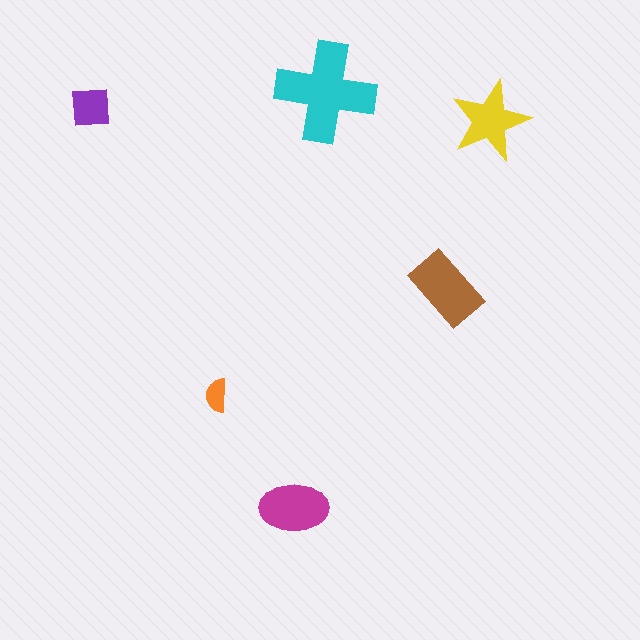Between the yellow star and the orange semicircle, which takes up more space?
The yellow star.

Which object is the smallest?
The orange semicircle.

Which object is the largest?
The cyan cross.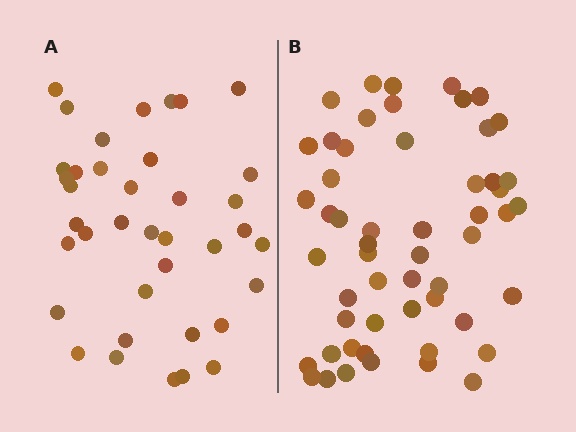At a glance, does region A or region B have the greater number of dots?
Region B (the right region) has more dots.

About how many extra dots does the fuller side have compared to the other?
Region B has approximately 15 more dots than region A.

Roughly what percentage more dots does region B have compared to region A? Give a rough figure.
About 40% more.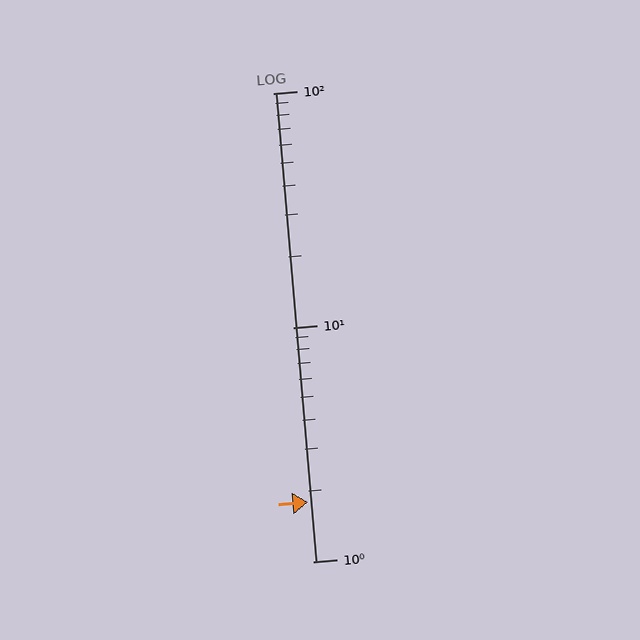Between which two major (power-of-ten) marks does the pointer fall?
The pointer is between 1 and 10.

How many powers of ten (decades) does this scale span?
The scale spans 2 decades, from 1 to 100.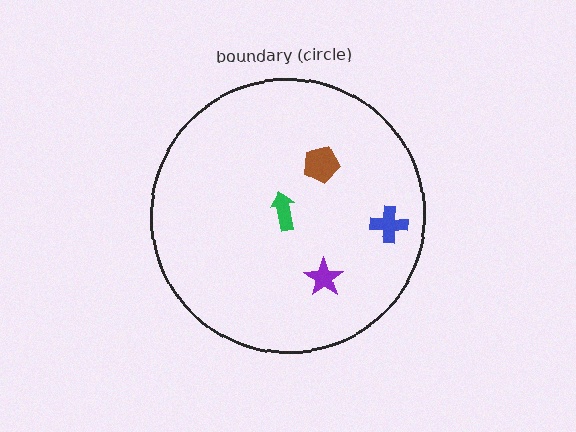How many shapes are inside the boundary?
4 inside, 0 outside.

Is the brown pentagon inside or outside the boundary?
Inside.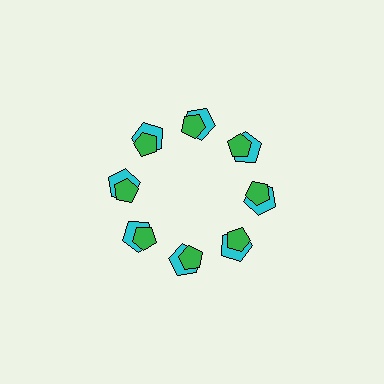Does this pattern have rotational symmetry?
Yes, this pattern has 8-fold rotational symmetry. It looks the same after rotating 45 degrees around the center.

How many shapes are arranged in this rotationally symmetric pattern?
There are 16 shapes, arranged in 8 groups of 2.